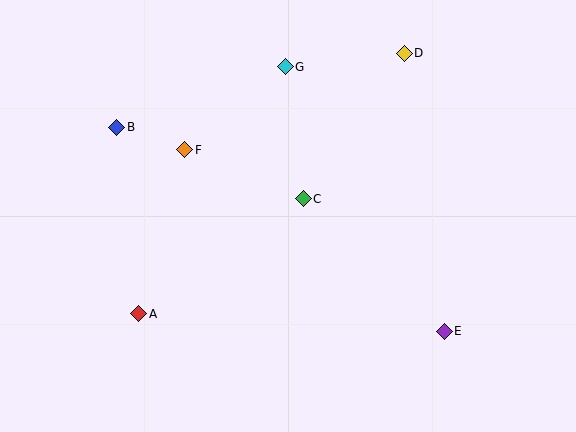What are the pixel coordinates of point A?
Point A is at (139, 314).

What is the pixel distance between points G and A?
The distance between G and A is 287 pixels.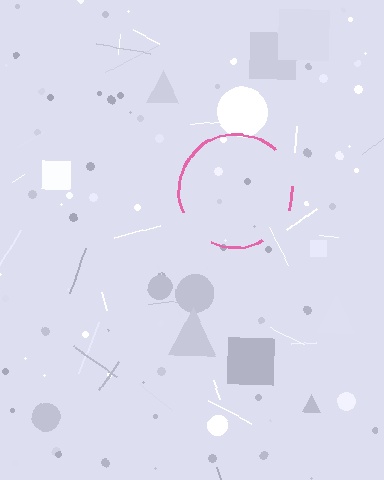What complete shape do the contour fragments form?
The contour fragments form a circle.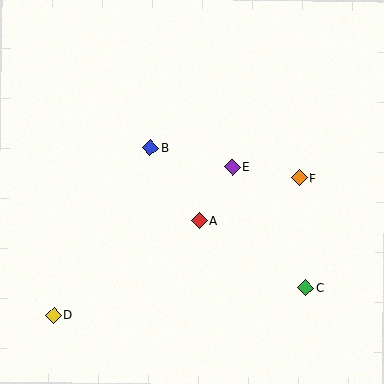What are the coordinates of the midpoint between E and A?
The midpoint between E and A is at (216, 194).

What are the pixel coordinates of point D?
Point D is at (54, 315).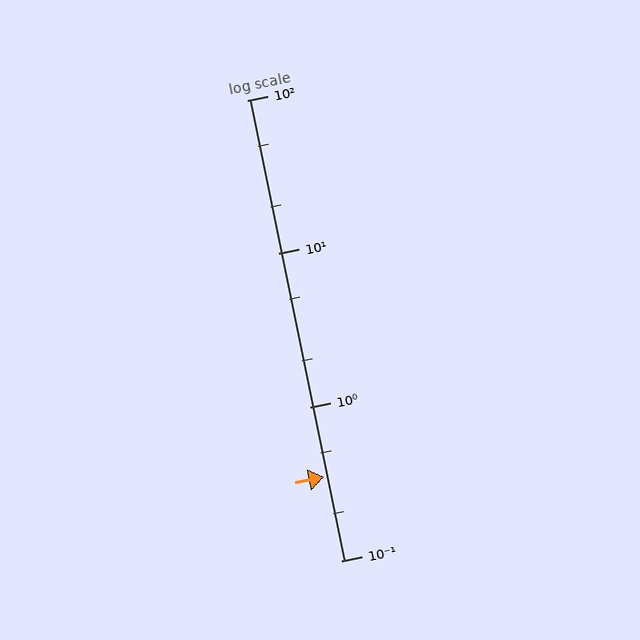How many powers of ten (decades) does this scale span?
The scale spans 3 decades, from 0.1 to 100.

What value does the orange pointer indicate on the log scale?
The pointer indicates approximately 0.35.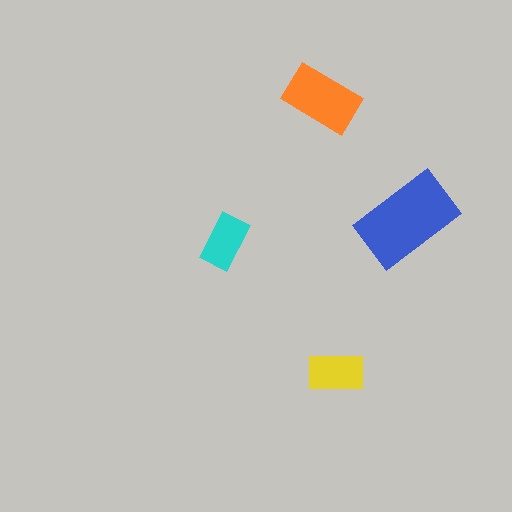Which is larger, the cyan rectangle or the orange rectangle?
The orange one.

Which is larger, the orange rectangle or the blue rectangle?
The blue one.